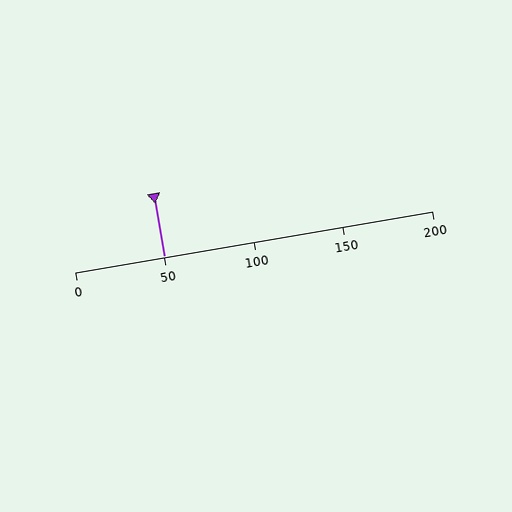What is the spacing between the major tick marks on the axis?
The major ticks are spaced 50 apart.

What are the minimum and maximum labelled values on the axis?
The axis runs from 0 to 200.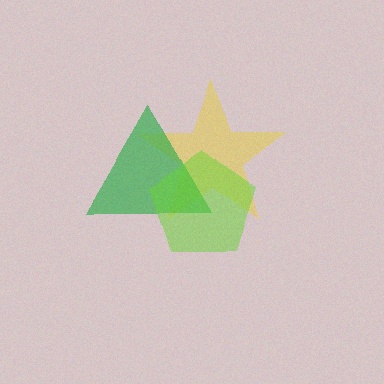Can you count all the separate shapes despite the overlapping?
Yes, there are 3 separate shapes.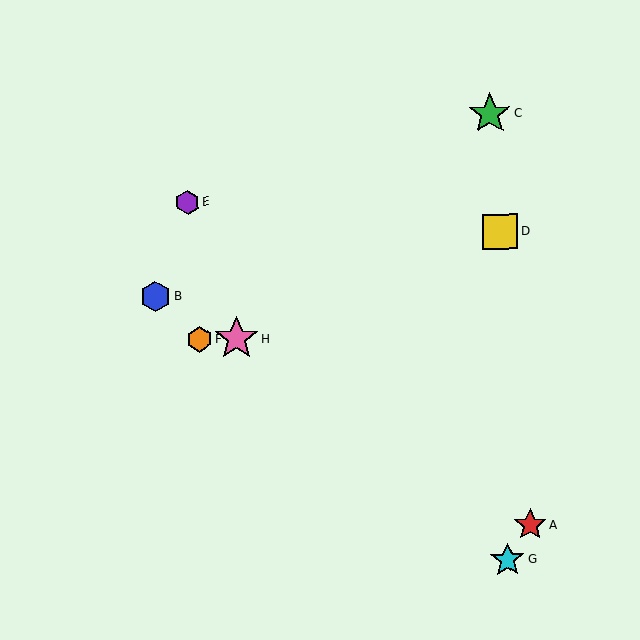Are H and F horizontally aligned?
Yes, both are at y≈339.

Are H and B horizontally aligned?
No, H is at y≈339 and B is at y≈297.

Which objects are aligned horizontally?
Objects F, H are aligned horizontally.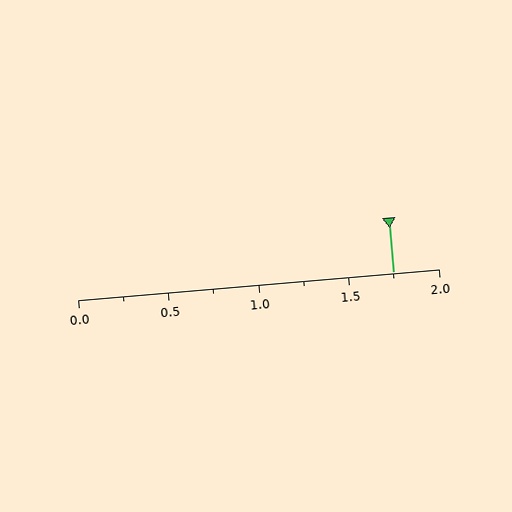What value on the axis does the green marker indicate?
The marker indicates approximately 1.75.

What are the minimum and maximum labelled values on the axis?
The axis runs from 0.0 to 2.0.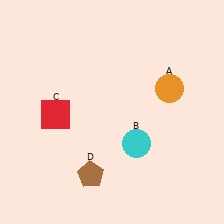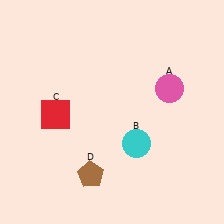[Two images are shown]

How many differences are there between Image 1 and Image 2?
There is 1 difference between the two images.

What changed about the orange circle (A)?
In Image 1, A is orange. In Image 2, it changed to pink.